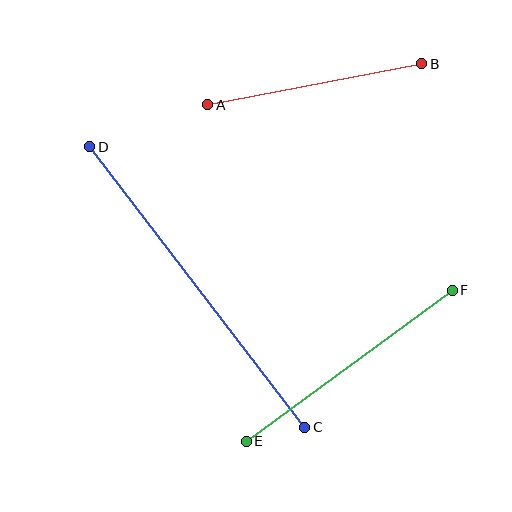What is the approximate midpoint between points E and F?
The midpoint is at approximately (349, 366) pixels.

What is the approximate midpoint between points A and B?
The midpoint is at approximately (315, 84) pixels.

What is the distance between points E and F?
The distance is approximately 255 pixels.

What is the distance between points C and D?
The distance is approximately 353 pixels.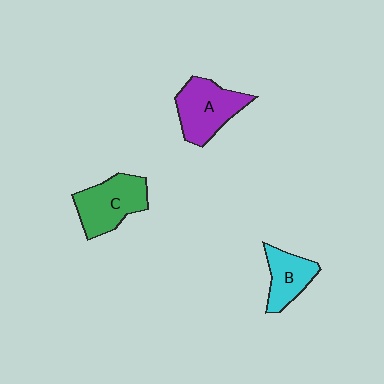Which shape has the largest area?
Shape A (purple).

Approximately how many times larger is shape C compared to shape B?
Approximately 1.4 times.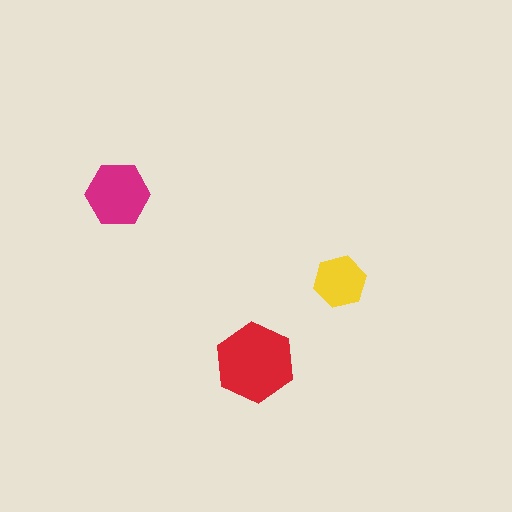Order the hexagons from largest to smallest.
the red one, the magenta one, the yellow one.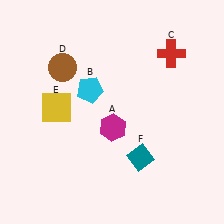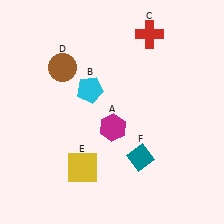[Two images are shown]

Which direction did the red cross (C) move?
The red cross (C) moved left.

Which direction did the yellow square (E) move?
The yellow square (E) moved down.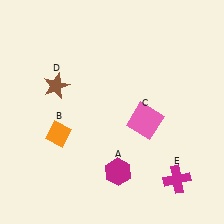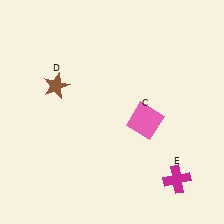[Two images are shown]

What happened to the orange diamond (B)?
The orange diamond (B) was removed in Image 2. It was in the bottom-left area of Image 1.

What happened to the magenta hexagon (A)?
The magenta hexagon (A) was removed in Image 2. It was in the bottom-right area of Image 1.